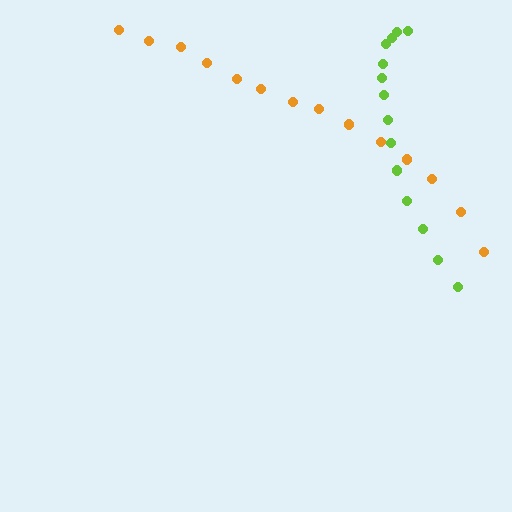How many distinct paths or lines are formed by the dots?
There are 2 distinct paths.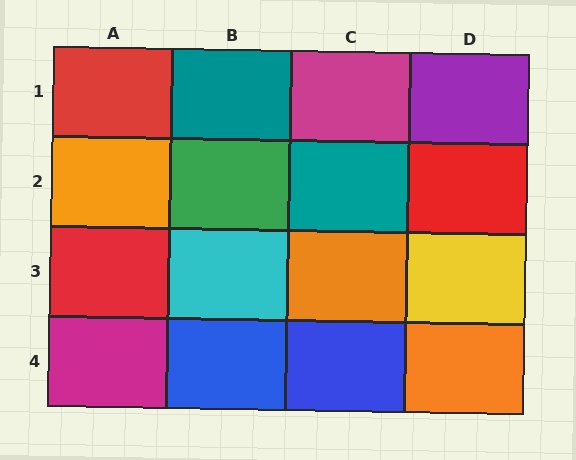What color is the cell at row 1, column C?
Magenta.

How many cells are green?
1 cell is green.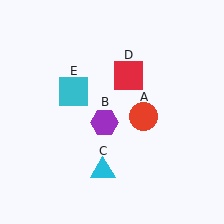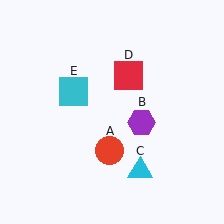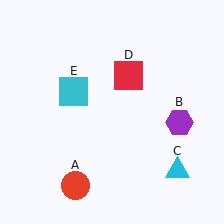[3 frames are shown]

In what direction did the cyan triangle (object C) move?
The cyan triangle (object C) moved right.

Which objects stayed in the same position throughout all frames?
Red square (object D) and cyan square (object E) remained stationary.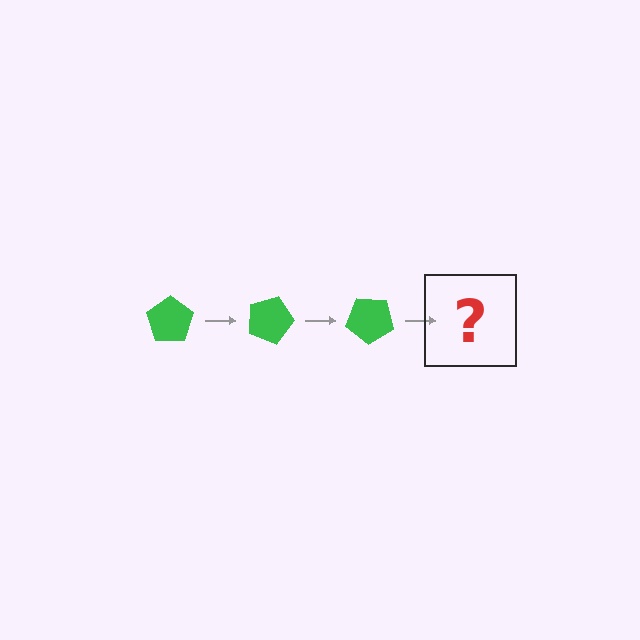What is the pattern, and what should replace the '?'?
The pattern is that the pentagon rotates 20 degrees each step. The '?' should be a green pentagon rotated 60 degrees.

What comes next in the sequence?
The next element should be a green pentagon rotated 60 degrees.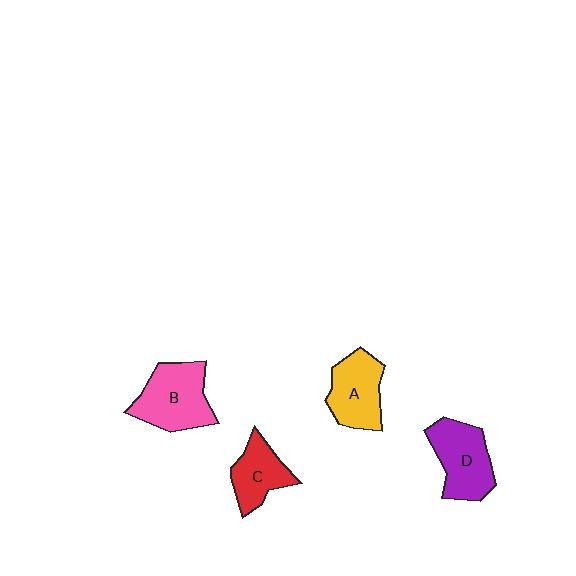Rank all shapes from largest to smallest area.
From largest to smallest: B (pink), D (purple), A (yellow), C (red).